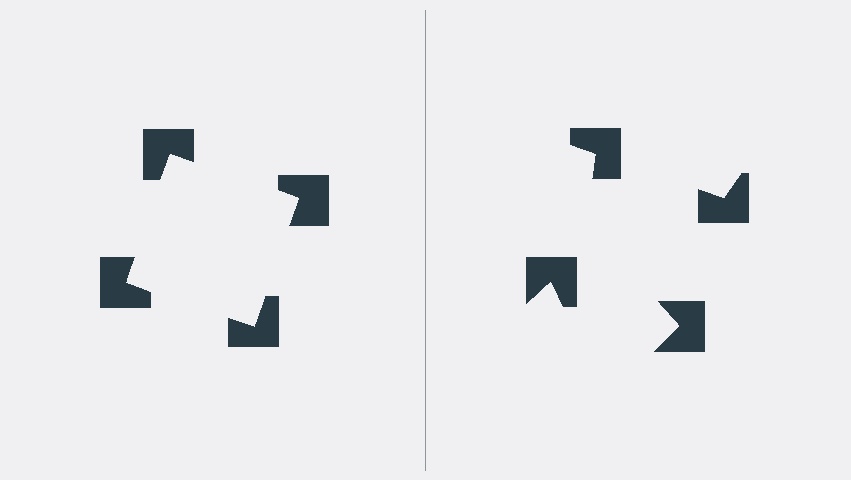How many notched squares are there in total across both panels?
8 — 4 on each side.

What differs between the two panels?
The notched squares are positioned identically on both sides; only the wedge orientations differ. On the left they align to a square; on the right they are misaligned.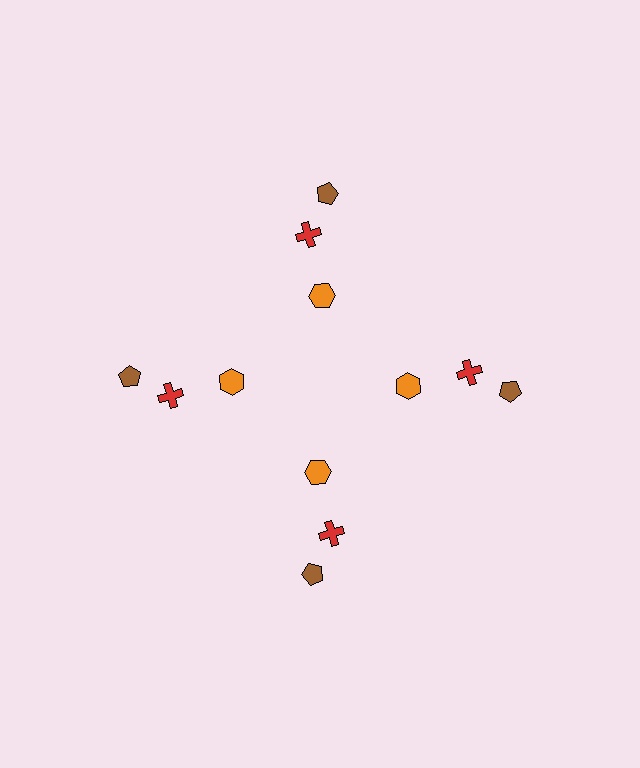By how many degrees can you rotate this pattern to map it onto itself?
The pattern maps onto itself every 90 degrees of rotation.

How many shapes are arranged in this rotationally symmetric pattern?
There are 12 shapes, arranged in 4 groups of 3.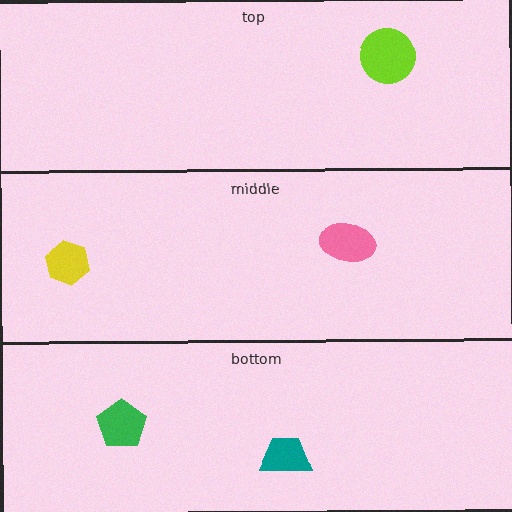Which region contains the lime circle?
The top region.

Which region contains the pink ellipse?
The middle region.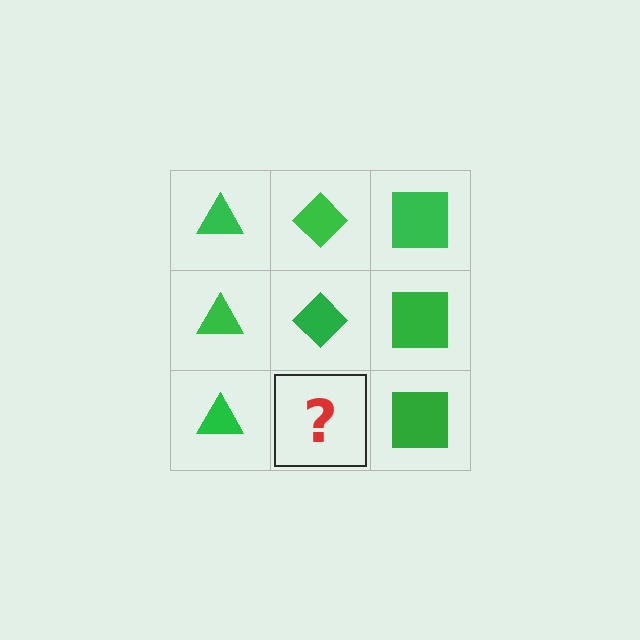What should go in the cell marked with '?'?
The missing cell should contain a green diamond.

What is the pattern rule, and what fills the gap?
The rule is that each column has a consistent shape. The gap should be filled with a green diamond.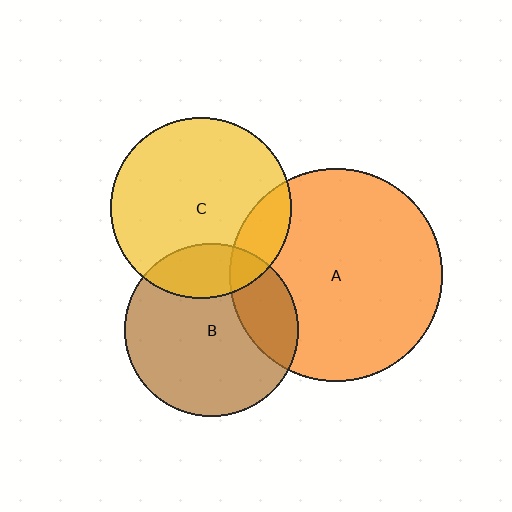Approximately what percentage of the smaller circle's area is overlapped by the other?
Approximately 20%.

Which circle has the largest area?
Circle A (orange).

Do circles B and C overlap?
Yes.